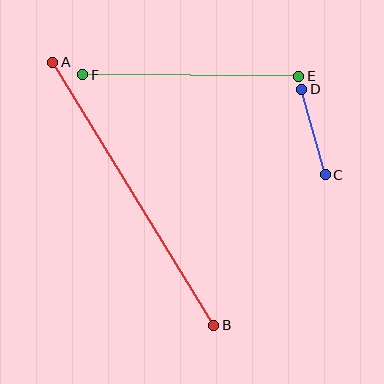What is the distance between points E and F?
The distance is approximately 216 pixels.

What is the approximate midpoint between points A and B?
The midpoint is at approximately (133, 194) pixels.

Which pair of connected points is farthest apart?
Points A and B are farthest apart.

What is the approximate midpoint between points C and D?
The midpoint is at approximately (313, 132) pixels.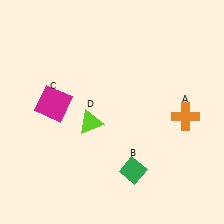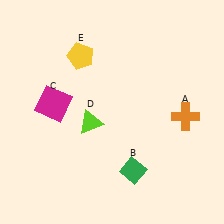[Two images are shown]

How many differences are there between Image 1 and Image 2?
There is 1 difference between the two images.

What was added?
A yellow pentagon (E) was added in Image 2.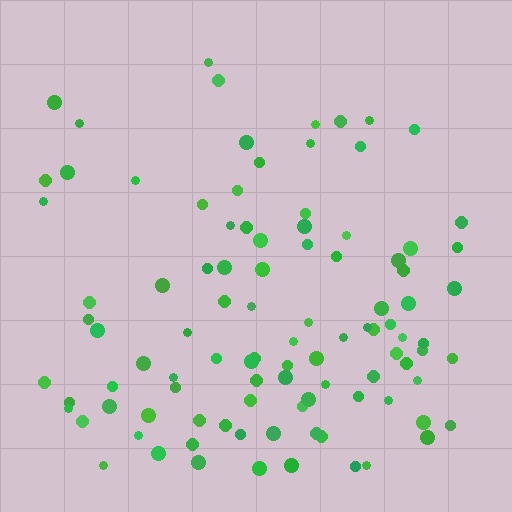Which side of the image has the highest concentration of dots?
The bottom.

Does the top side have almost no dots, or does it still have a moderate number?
Still a moderate number, just noticeably fewer than the bottom.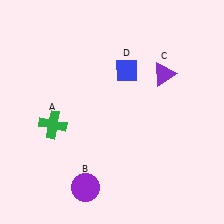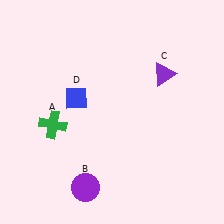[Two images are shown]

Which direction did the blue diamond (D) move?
The blue diamond (D) moved left.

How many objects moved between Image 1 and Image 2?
1 object moved between the two images.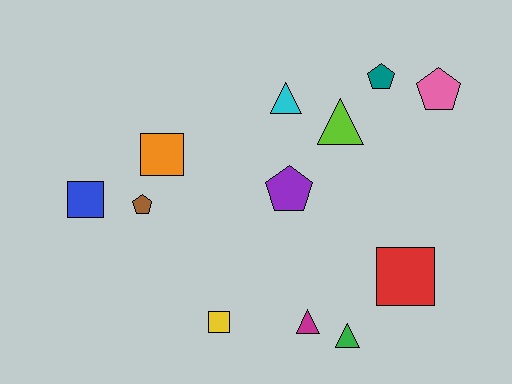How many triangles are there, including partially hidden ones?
There are 4 triangles.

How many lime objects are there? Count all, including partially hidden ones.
There is 1 lime object.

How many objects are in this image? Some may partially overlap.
There are 12 objects.